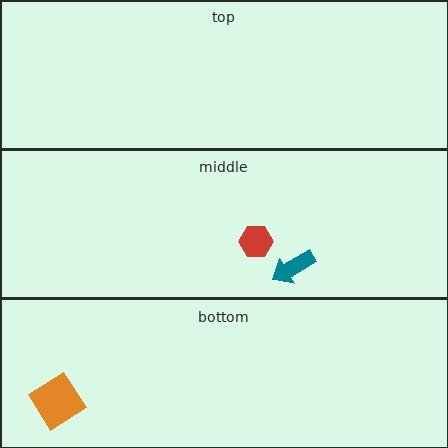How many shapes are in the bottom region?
1.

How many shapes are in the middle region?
2.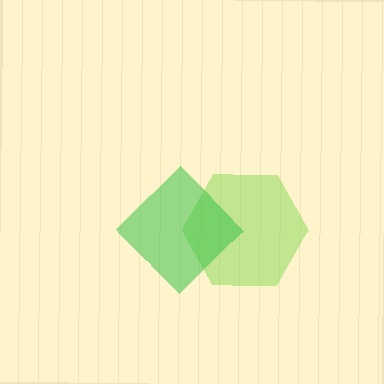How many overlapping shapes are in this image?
There are 2 overlapping shapes in the image.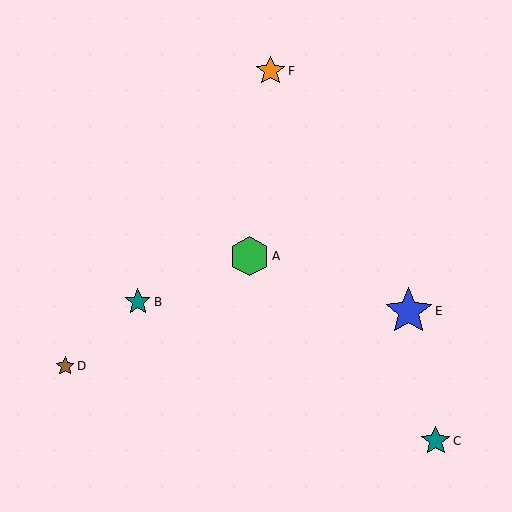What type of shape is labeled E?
Shape E is a blue star.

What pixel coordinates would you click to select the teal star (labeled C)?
Click at (436, 441) to select the teal star C.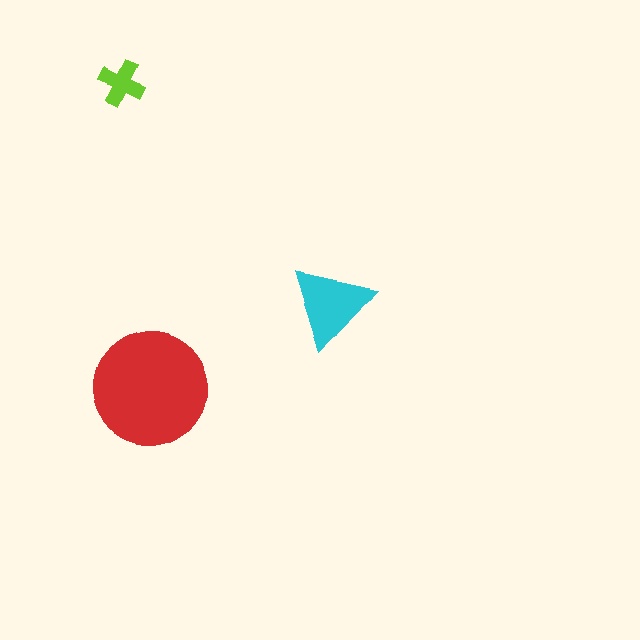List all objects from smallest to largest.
The lime cross, the cyan triangle, the red circle.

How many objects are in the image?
There are 3 objects in the image.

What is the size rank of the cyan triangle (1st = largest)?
2nd.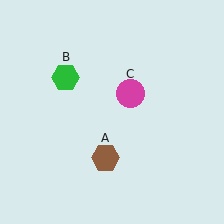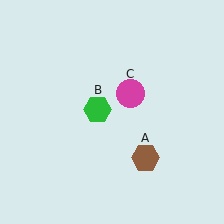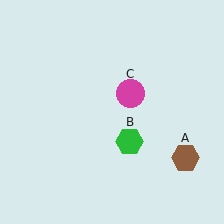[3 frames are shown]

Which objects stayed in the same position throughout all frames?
Magenta circle (object C) remained stationary.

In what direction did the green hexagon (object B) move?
The green hexagon (object B) moved down and to the right.